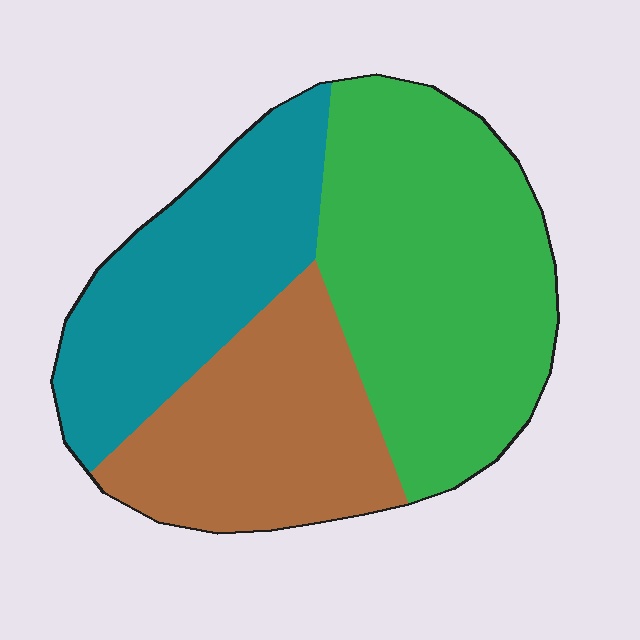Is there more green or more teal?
Green.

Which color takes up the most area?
Green, at roughly 45%.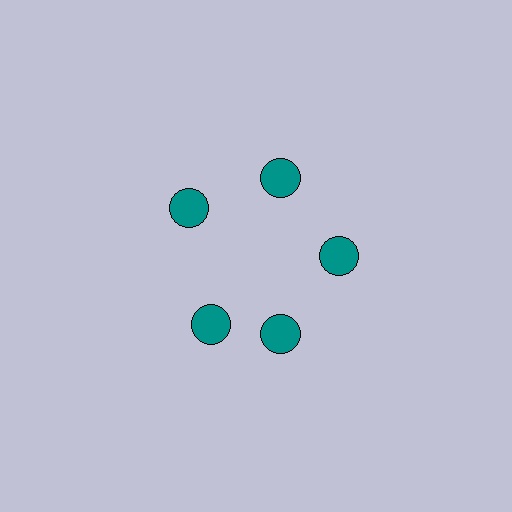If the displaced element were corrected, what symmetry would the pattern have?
It would have 5-fold rotational symmetry — the pattern would map onto itself every 72 degrees.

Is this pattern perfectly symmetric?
No. The 5 teal circles are arranged in a ring, but one element near the 8 o'clock position is rotated out of alignment along the ring, breaking the 5-fold rotational symmetry.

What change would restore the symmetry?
The symmetry would be restored by rotating it back into even spacing with its neighbors so that all 5 circles sit at equal angles and equal distance from the center.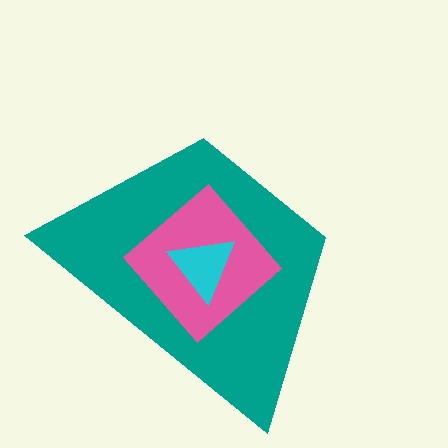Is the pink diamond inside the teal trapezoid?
Yes.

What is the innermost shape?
The cyan triangle.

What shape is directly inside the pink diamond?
The cyan triangle.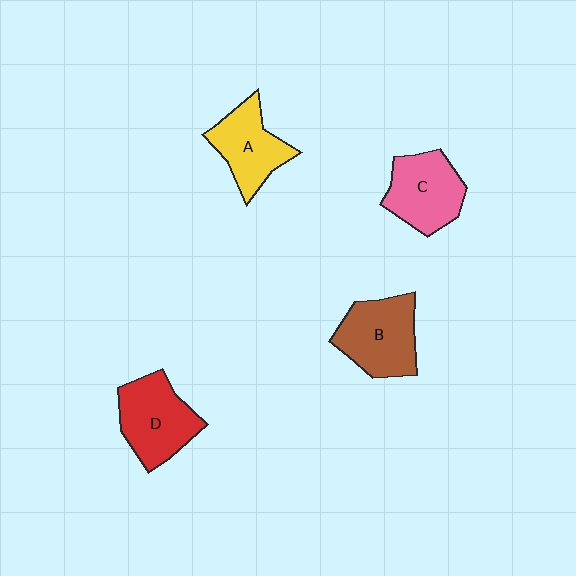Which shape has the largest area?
Shape B (brown).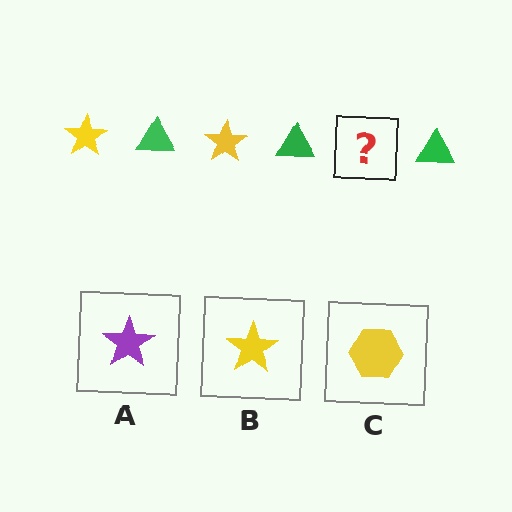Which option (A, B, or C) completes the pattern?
B.